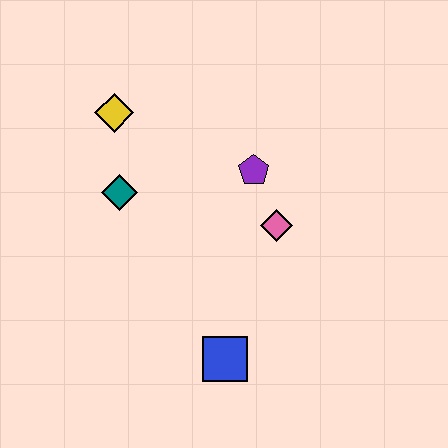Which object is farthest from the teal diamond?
The blue square is farthest from the teal diamond.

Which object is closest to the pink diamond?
The purple pentagon is closest to the pink diamond.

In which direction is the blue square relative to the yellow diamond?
The blue square is below the yellow diamond.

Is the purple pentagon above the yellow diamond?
No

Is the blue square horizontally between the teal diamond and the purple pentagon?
Yes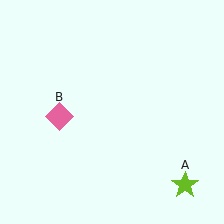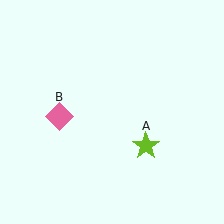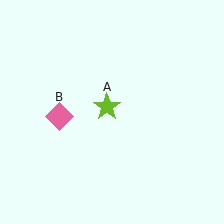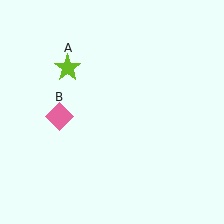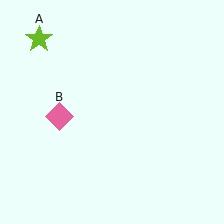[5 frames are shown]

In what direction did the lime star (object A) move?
The lime star (object A) moved up and to the left.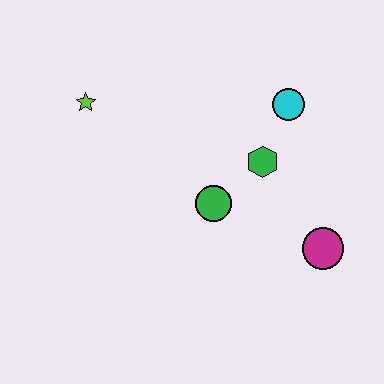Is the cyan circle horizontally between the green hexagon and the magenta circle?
Yes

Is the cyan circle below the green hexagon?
No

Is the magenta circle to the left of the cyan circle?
No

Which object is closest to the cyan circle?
The green hexagon is closest to the cyan circle.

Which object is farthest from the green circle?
The lime star is farthest from the green circle.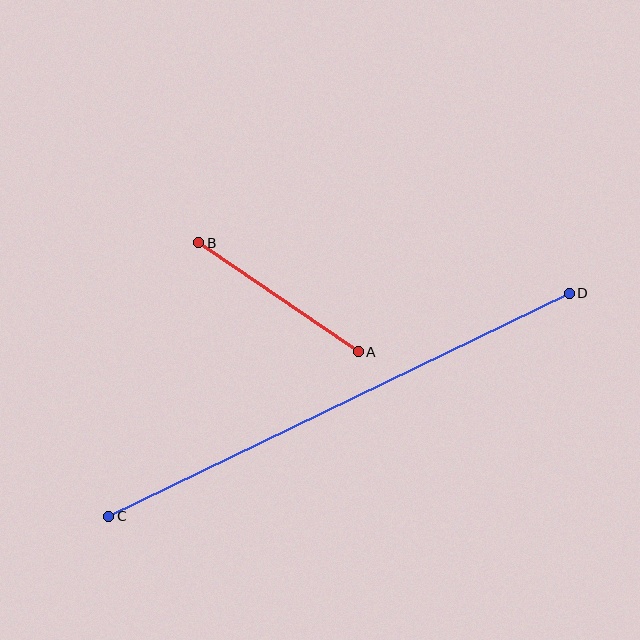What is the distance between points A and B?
The distance is approximately 193 pixels.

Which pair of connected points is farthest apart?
Points C and D are farthest apart.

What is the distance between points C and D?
The distance is approximately 511 pixels.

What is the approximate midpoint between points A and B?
The midpoint is at approximately (279, 297) pixels.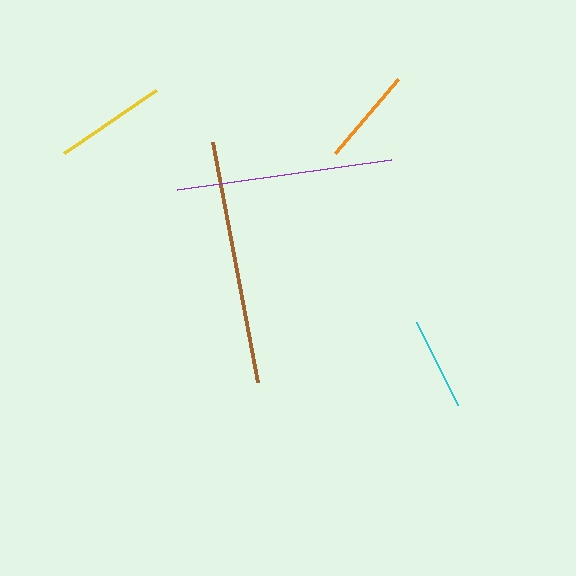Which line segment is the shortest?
The cyan line is the shortest at approximately 92 pixels.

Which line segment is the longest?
The brown line is the longest at approximately 244 pixels.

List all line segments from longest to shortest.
From longest to shortest: brown, purple, yellow, orange, cyan.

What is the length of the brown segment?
The brown segment is approximately 244 pixels long.